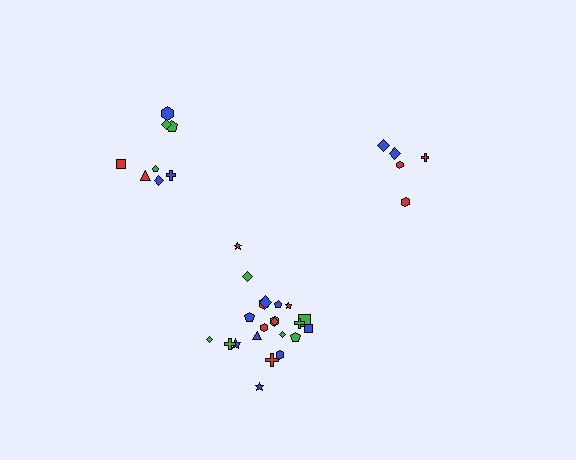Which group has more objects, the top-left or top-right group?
The top-left group.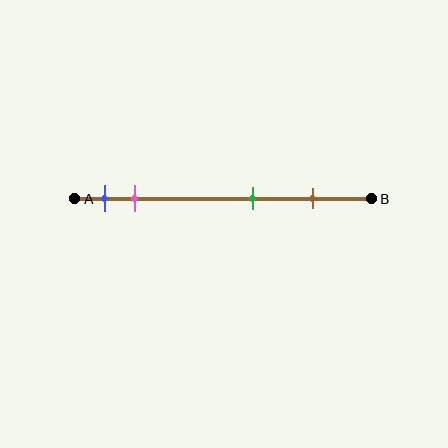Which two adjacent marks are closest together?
The blue and pink marks are the closest adjacent pair.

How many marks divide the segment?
There are 4 marks dividing the segment.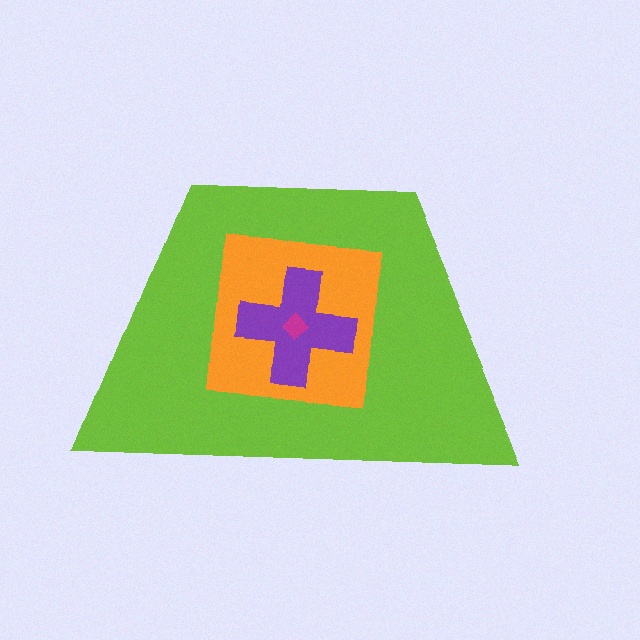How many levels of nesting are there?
4.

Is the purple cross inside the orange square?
Yes.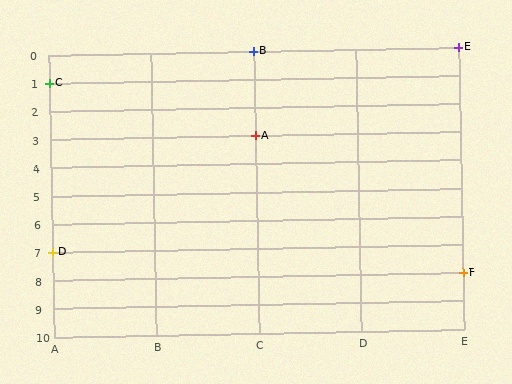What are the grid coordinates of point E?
Point E is at grid coordinates (E, 0).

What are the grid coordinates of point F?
Point F is at grid coordinates (E, 8).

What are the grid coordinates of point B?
Point B is at grid coordinates (C, 0).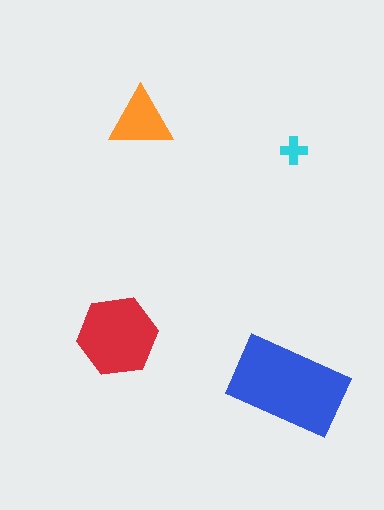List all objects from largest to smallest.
The blue rectangle, the red hexagon, the orange triangle, the cyan cross.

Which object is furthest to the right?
The cyan cross is rightmost.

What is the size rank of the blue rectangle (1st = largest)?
1st.